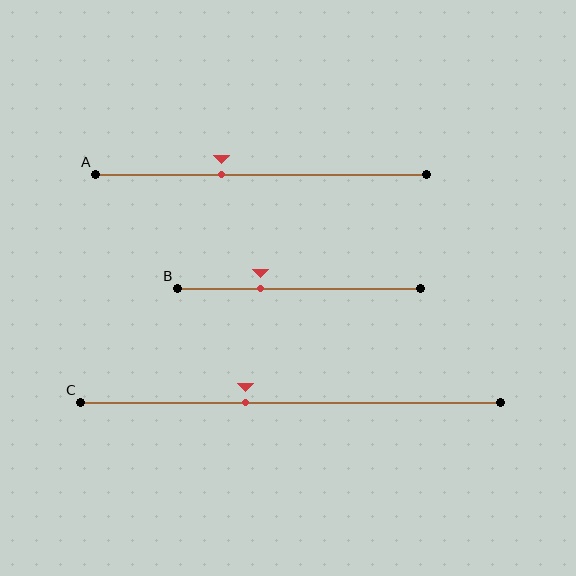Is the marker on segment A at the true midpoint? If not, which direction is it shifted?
No, the marker on segment A is shifted to the left by about 12% of the segment length.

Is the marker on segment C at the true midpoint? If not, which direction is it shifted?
No, the marker on segment C is shifted to the left by about 11% of the segment length.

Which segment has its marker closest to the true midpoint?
Segment C has its marker closest to the true midpoint.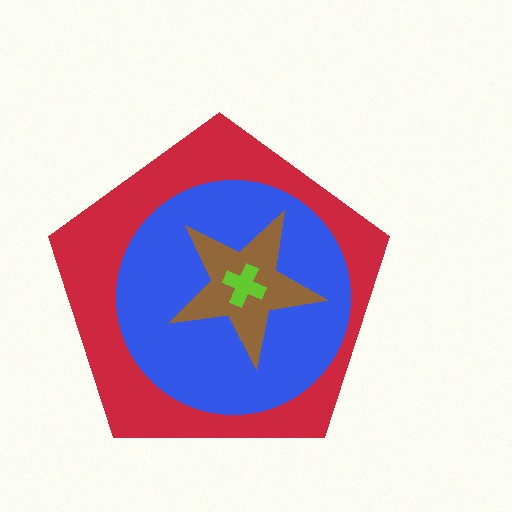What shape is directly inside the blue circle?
The brown star.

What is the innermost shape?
The lime cross.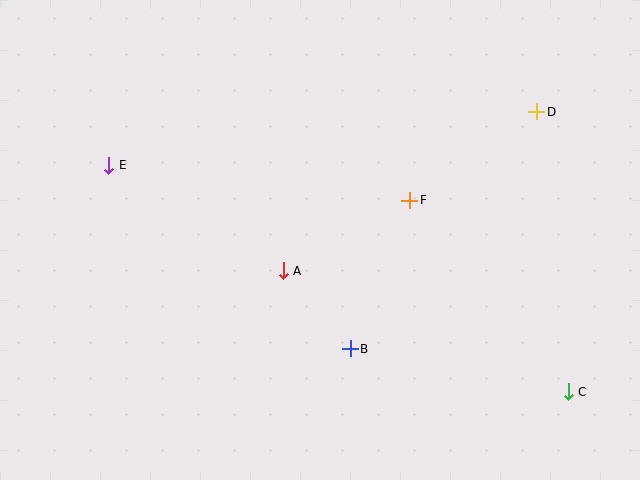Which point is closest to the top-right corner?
Point D is closest to the top-right corner.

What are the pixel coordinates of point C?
Point C is at (568, 392).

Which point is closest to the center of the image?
Point A at (283, 271) is closest to the center.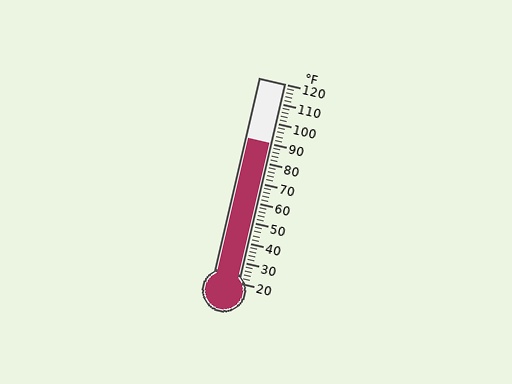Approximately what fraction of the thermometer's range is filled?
The thermometer is filled to approximately 70% of its range.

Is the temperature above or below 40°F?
The temperature is above 40°F.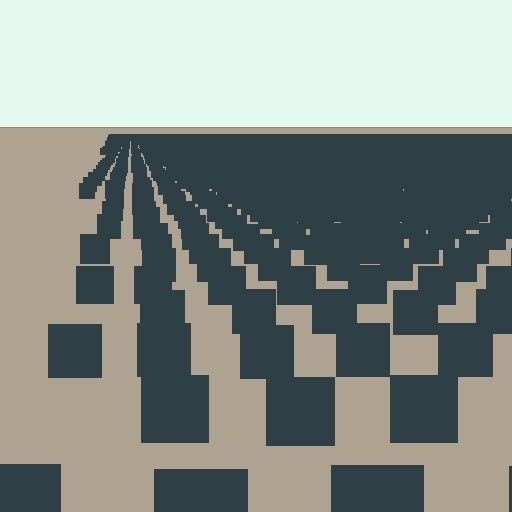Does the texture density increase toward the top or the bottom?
Density increases toward the top.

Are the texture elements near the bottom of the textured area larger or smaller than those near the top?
Larger. Near the bottom, elements are closer to the viewer and appear at a bigger on-screen size.